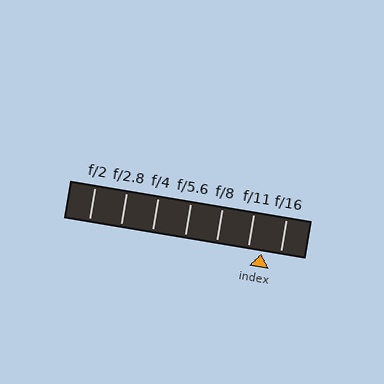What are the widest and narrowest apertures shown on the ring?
The widest aperture shown is f/2 and the narrowest is f/16.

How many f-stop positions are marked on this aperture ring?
There are 7 f-stop positions marked.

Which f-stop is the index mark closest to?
The index mark is closest to f/11.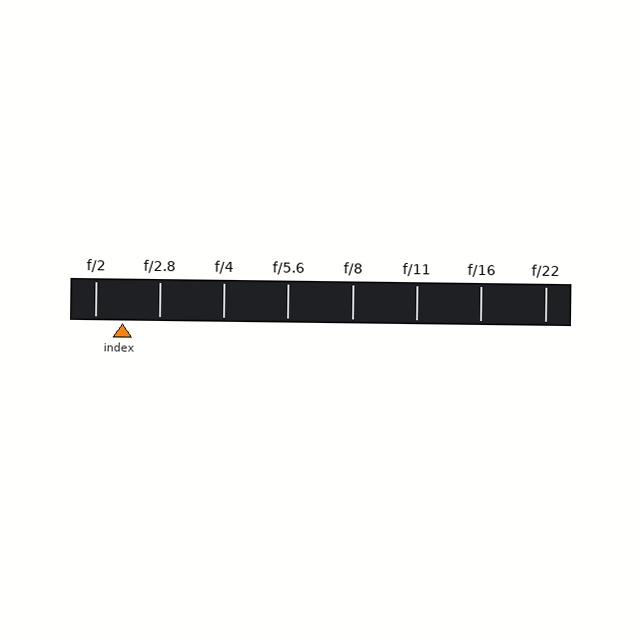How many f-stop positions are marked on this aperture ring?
There are 8 f-stop positions marked.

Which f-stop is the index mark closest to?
The index mark is closest to f/2.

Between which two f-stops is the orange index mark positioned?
The index mark is between f/2 and f/2.8.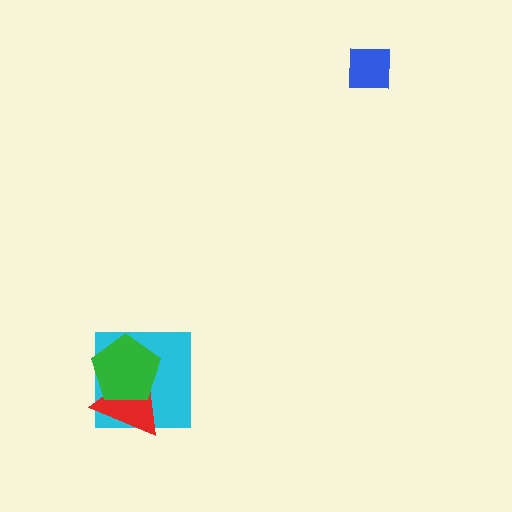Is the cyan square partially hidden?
Yes, it is partially covered by another shape.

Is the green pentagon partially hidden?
No, no other shape covers it.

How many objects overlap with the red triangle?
2 objects overlap with the red triangle.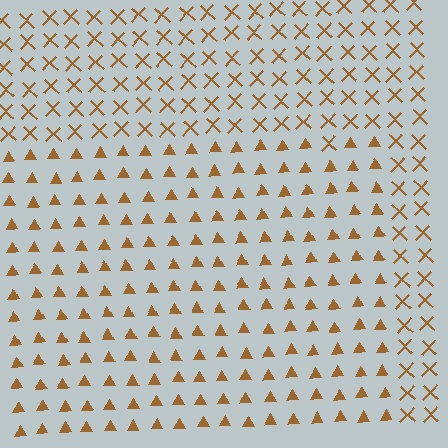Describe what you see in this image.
The image is filled with small brown elements arranged in a uniform grid. A rectangle-shaped region contains triangles, while the surrounding area contains X marks. The boundary is defined purely by the change in element shape.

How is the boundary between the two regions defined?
The boundary is defined by a change in element shape: triangles inside vs. X marks outside. All elements share the same color and spacing.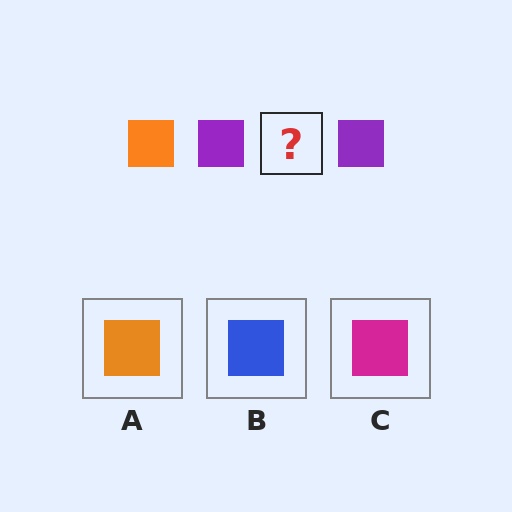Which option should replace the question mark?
Option A.